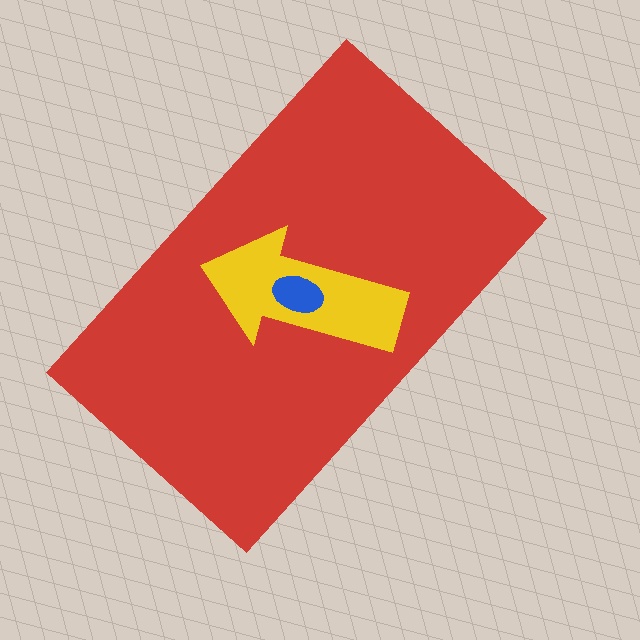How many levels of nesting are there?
3.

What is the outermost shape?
The red rectangle.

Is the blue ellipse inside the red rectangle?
Yes.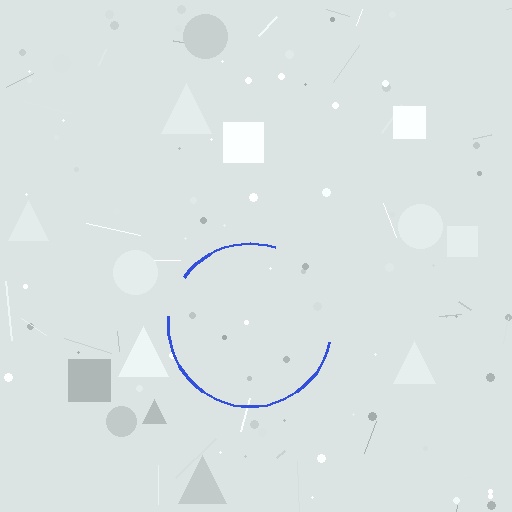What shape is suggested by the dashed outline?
The dashed outline suggests a circle.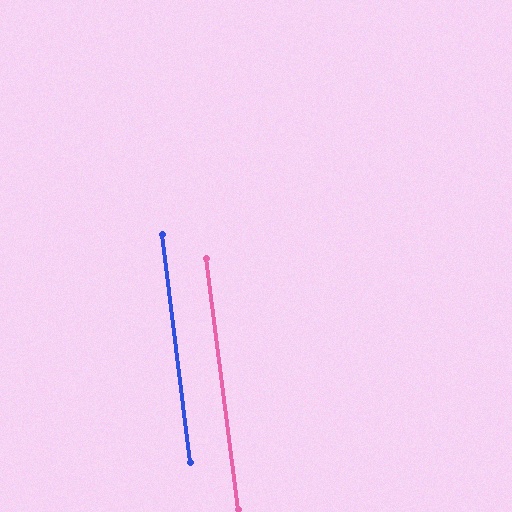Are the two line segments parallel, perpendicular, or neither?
Parallel — their directions differ by only 0.4°.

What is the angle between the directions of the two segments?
Approximately 0 degrees.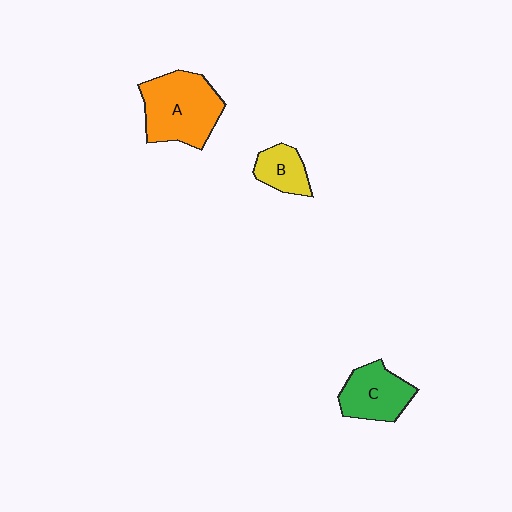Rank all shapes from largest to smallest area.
From largest to smallest: A (orange), C (green), B (yellow).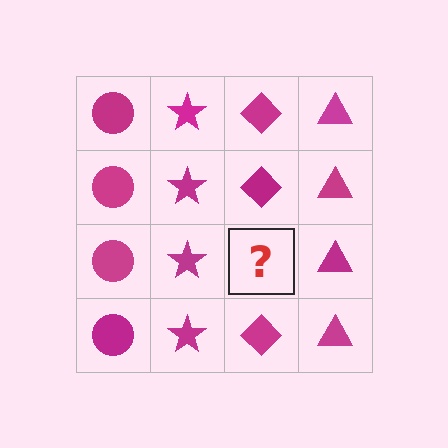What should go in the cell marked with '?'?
The missing cell should contain a magenta diamond.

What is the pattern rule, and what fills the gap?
The rule is that each column has a consistent shape. The gap should be filled with a magenta diamond.